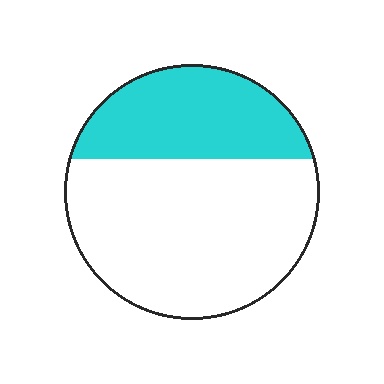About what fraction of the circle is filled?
About one third (1/3).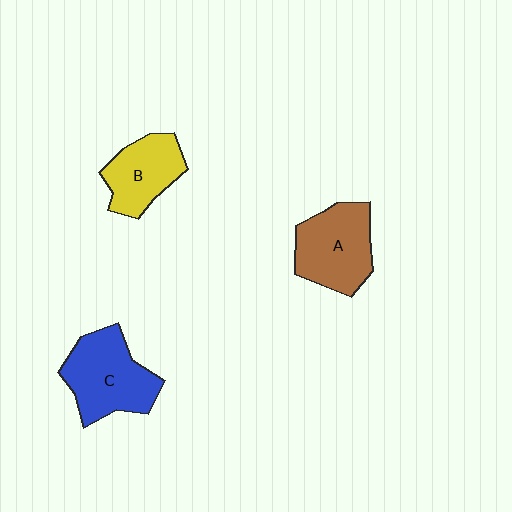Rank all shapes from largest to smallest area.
From largest to smallest: C (blue), A (brown), B (yellow).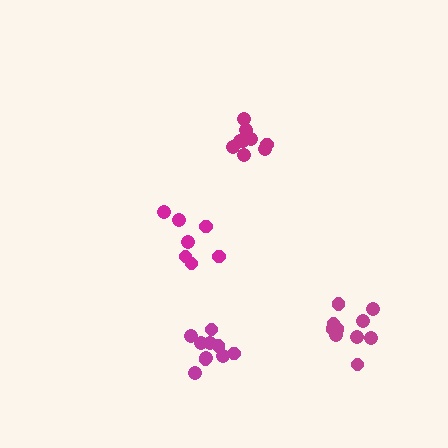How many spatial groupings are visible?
There are 4 spatial groupings.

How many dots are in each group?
Group 1: 9 dots, Group 2: 10 dots, Group 3: 10 dots, Group 4: 7 dots (36 total).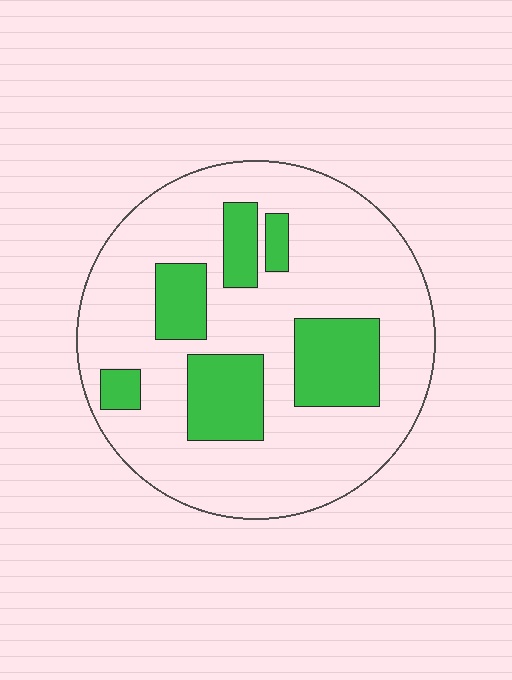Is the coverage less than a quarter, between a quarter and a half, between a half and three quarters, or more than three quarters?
Less than a quarter.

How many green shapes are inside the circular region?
6.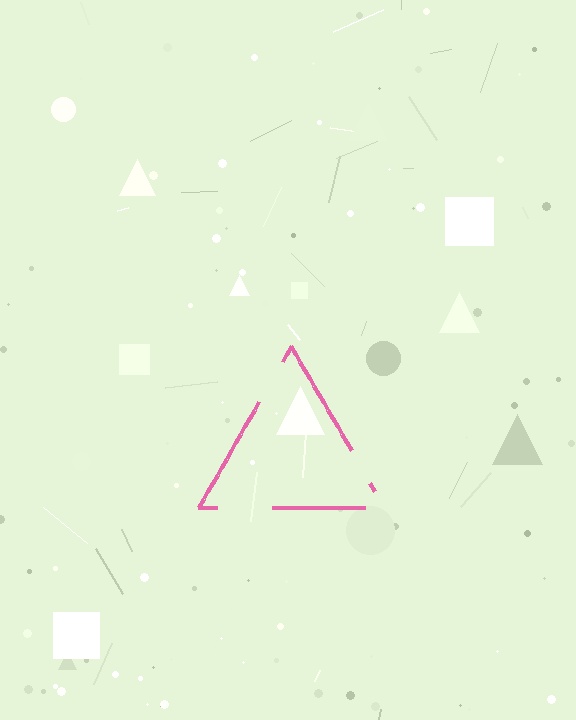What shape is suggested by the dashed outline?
The dashed outline suggests a triangle.